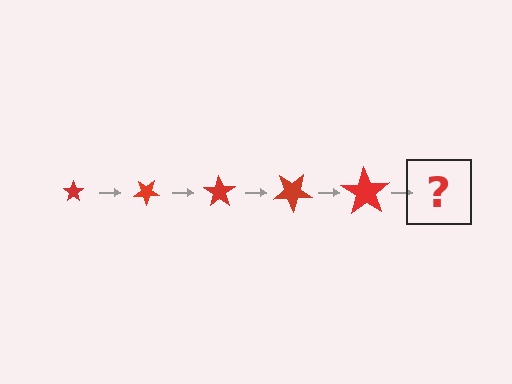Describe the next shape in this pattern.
It should be a star, larger than the previous one and rotated 175 degrees from the start.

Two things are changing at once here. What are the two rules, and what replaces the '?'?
The two rules are that the star grows larger each step and it rotates 35 degrees each step. The '?' should be a star, larger than the previous one and rotated 175 degrees from the start.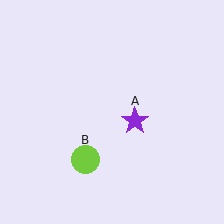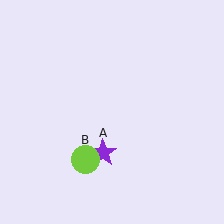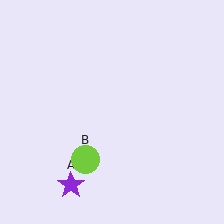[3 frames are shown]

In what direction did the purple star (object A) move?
The purple star (object A) moved down and to the left.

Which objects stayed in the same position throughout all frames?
Lime circle (object B) remained stationary.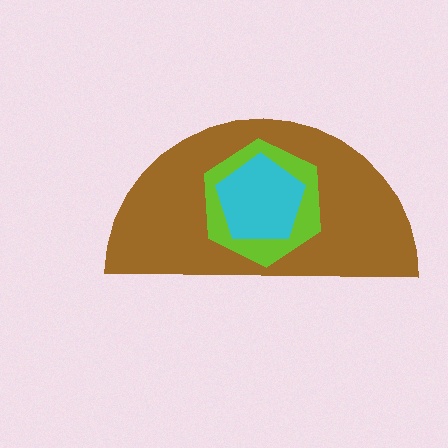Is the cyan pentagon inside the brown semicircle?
Yes.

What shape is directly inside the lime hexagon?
The cyan pentagon.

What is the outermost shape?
The brown semicircle.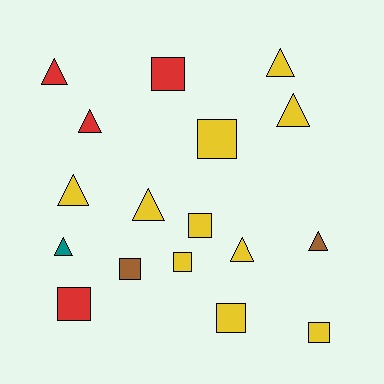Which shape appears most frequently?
Triangle, with 9 objects.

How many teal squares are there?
There are no teal squares.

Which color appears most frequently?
Yellow, with 10 objects.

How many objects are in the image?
There are 17 objects.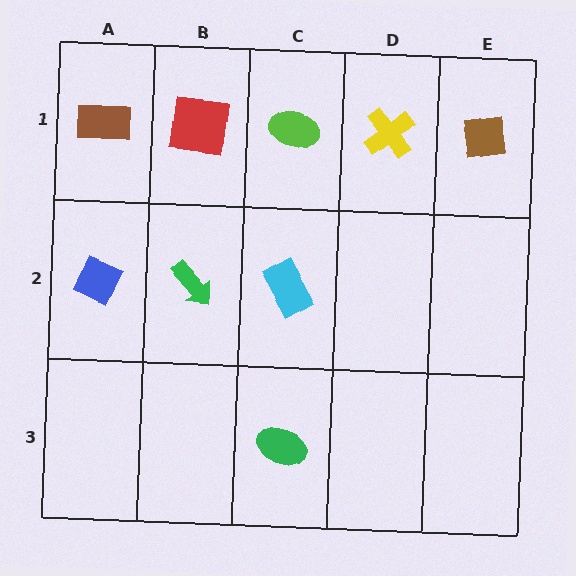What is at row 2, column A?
A blue diamond.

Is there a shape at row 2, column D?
No, that cell is empty.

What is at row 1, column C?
A lime ellipse.